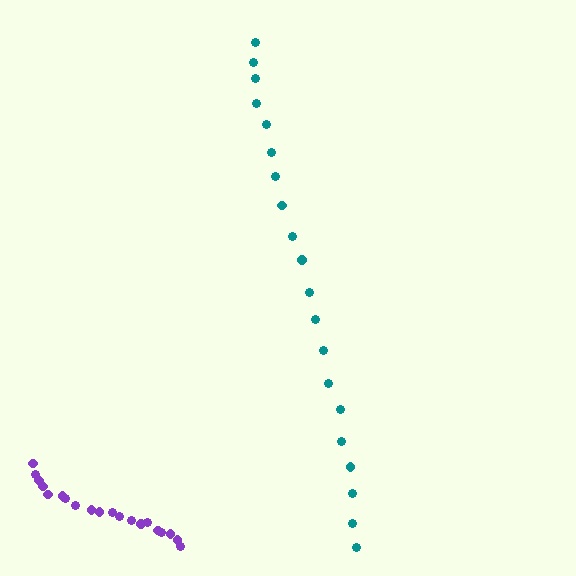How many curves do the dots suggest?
There are 2 distinct paths.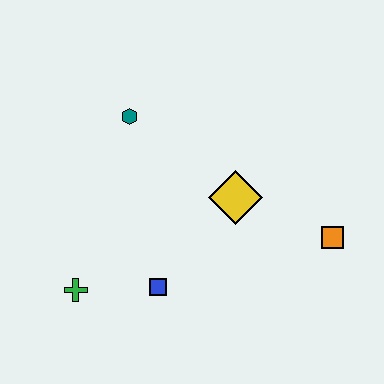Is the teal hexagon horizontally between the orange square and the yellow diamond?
No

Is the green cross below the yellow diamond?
Yes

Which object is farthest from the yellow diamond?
The green cross is farthest from the yellow diamond.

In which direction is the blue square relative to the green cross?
The blue square is to the right of the green cross.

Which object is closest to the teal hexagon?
The yellow diamond is closest to the teal hexagon.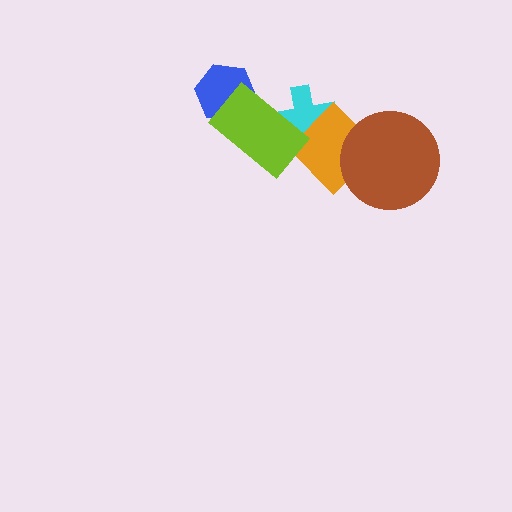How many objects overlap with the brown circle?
1 object overlaps with the brown circle.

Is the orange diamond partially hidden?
Yes, it is partially covered by another shape.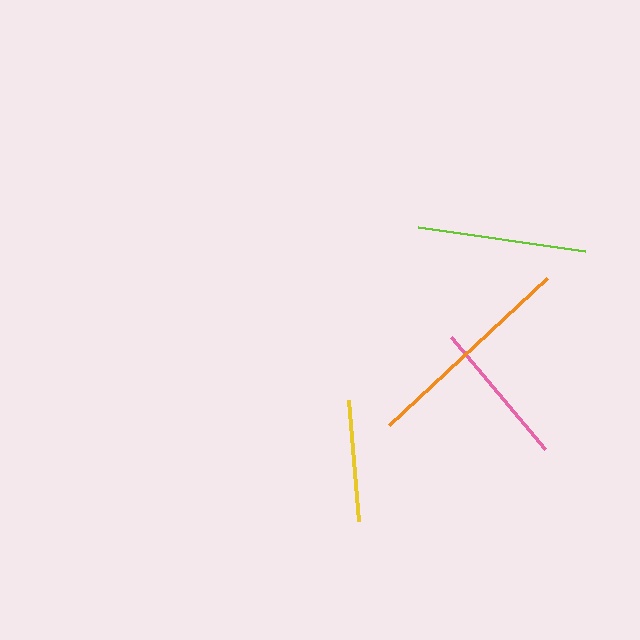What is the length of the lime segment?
The lime segment is approximately 169 pixels long.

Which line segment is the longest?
The orange line is the longest at approximately 216 pixels.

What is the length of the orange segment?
The orange segment is approximately 216 pixels long.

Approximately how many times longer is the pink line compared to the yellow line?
The pink line is approximately 1.2 times the length of the yellow line.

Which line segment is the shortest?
The yellow line is the shortest at approximately 121 pixels.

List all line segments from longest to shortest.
From longest to shortest: orange, lime, pink, yellow.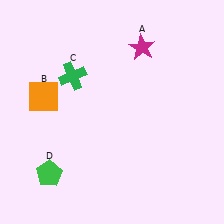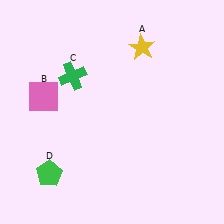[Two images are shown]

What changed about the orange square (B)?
In Image 1, B is orange. In Image 2, it changed to pink.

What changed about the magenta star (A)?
In Image 1, A is magenta. In Image 2, it changed to yellow.